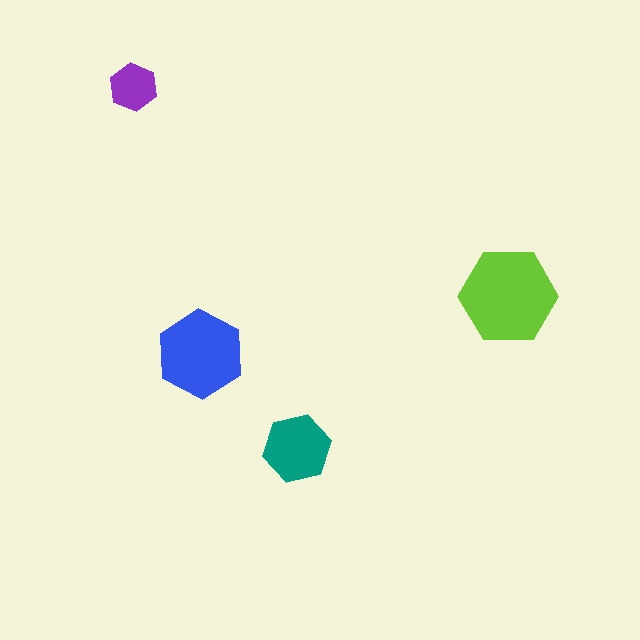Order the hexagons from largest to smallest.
the lime one, the blue one, the teal one, the purple one.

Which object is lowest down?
The teal hexagon is bottommost.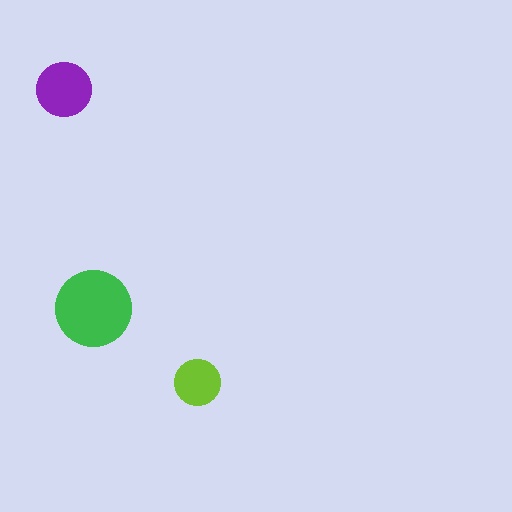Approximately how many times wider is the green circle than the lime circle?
About 1.5 times wider.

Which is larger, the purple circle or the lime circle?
The purple one.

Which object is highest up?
The purple circle is topmost.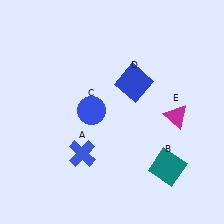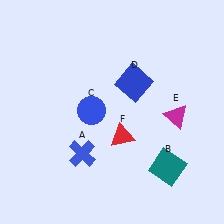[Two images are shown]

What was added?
A red triangle (F) was added in Image 2.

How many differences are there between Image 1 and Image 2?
There is 1 difference between the two images.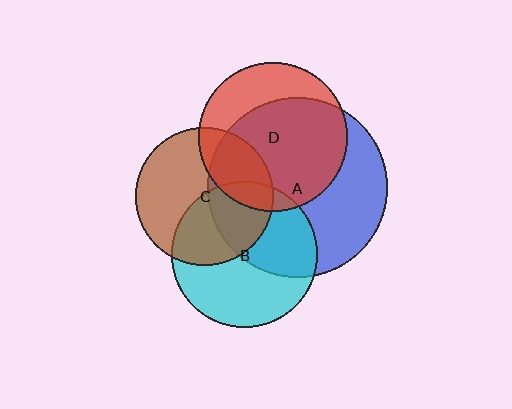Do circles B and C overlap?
Yes.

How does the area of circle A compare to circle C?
Approximately 1.7 times.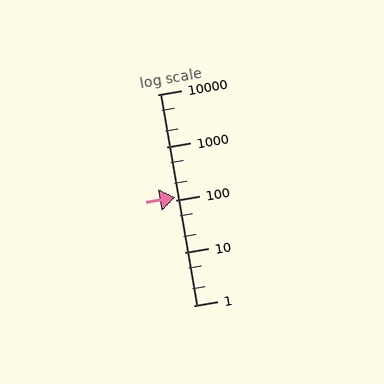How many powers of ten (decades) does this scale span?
The scale spans 4 decades, from 1 to 10000.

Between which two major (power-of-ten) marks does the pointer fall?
The pointer is between 100 and 1000.